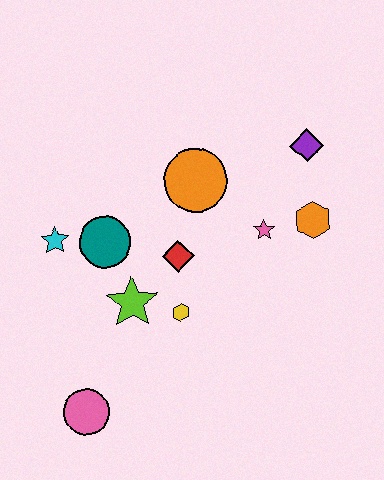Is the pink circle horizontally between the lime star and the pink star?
No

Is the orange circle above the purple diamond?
No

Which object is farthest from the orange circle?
The pink circle is farthest from the orange circle.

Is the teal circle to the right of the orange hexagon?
No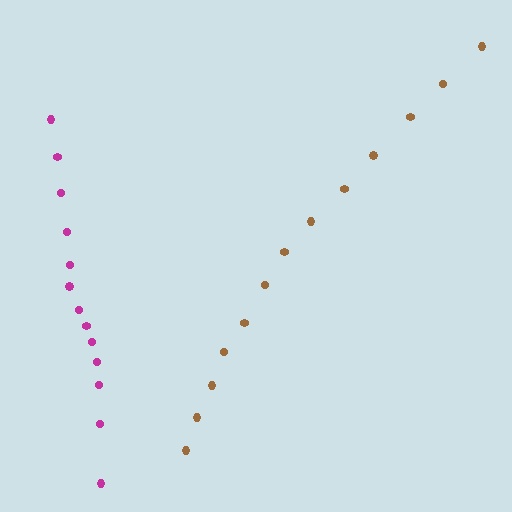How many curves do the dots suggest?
There are 2 distinct paths.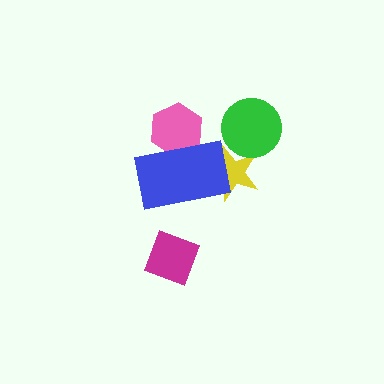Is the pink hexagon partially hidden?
Yes, it is partially covered by another shape.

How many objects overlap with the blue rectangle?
2 objects overlap with the blue rectangle.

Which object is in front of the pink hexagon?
The blue rectangle is in front of the pink hexagon.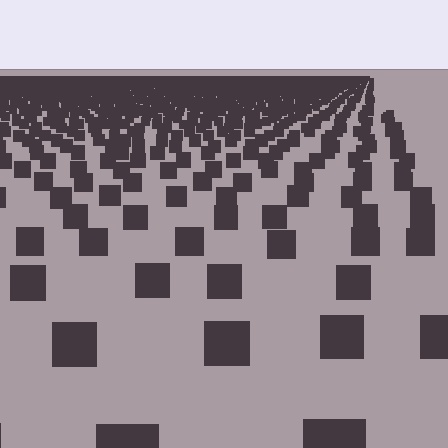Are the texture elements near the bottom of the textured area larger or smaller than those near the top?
Larger. Near the bottom, elements are closer to the viewer and appear at a bigger on-screen size.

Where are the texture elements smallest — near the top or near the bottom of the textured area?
Near the top.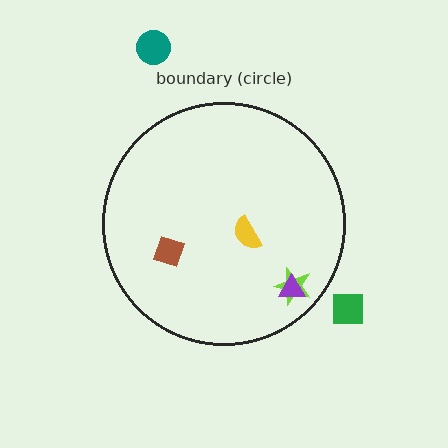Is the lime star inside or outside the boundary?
Inside.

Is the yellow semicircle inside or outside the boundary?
Inside.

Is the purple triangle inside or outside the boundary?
Inside.